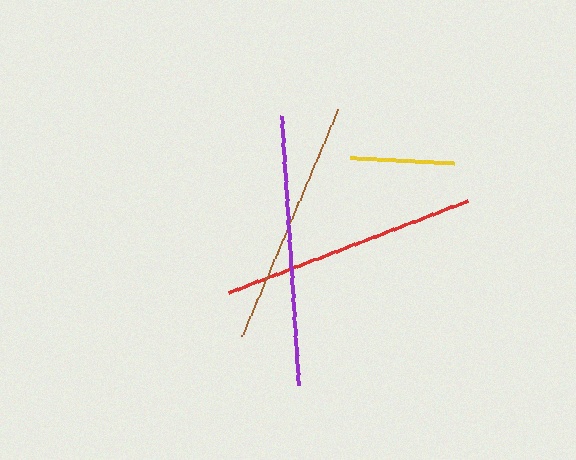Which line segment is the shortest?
The yellow line is the shortest at approximately 105 pixels.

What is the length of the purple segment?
The purple segment is approximately 270 pixels long.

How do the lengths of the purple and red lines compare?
The purple and red lines are approximately the same length.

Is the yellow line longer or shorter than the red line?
The red line is longer than the yellow line.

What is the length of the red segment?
The red segment is approximately 256 pixels long.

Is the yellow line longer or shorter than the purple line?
The purple line is longer than the yellow line.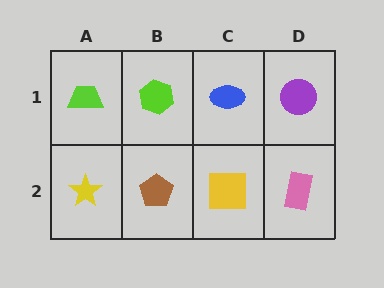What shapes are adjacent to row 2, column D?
A purple circle (row 1, column D), a yellow square (row 2, column C).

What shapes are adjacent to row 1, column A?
A yellow star (row 2, column A), a lime hexagon (row 1, column B).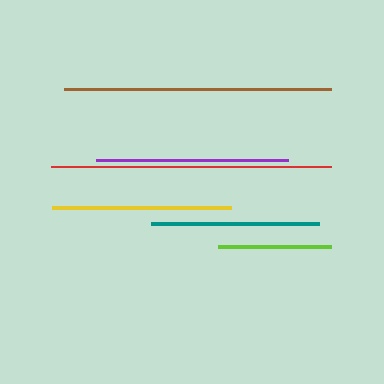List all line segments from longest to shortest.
From longest to shortest: red, brown, purple, yellow, teal, lime.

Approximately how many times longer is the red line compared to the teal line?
The red line is approximately 1.7 times the length of the teal line.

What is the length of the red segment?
The red segment is approximately 279 pixels long.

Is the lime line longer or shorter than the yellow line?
The yellow line is longer than the lime line.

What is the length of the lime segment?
The lime segment is approximately 114 pixels long.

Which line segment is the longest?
The red line is the longest at approximately 279 pixels.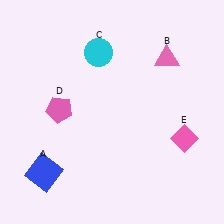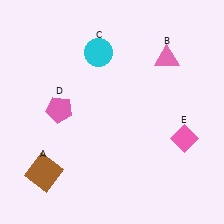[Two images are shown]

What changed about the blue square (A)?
In Image 1, A is blue. In Image 2, it changed to brown.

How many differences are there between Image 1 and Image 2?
There is 1 difference between the two images.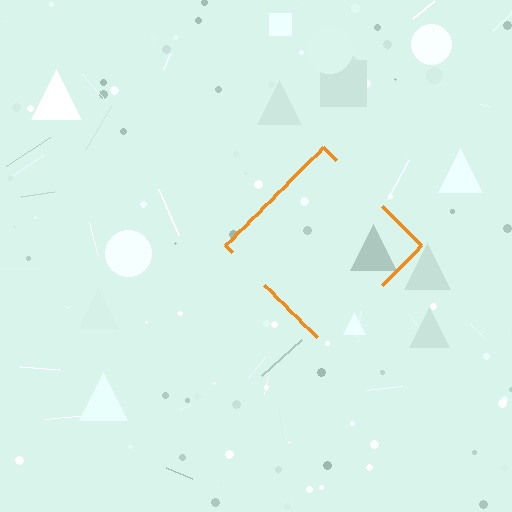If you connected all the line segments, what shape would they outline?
They would outline a diamond.